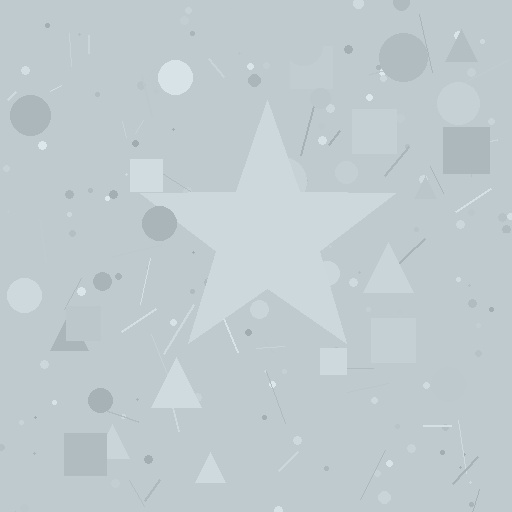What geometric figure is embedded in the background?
A star is embedded in the background.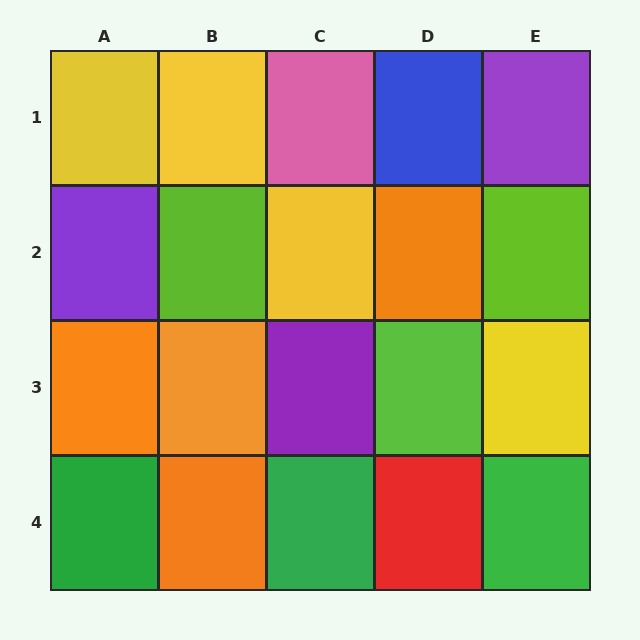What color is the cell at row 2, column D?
Orange.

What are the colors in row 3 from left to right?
Orange, orange, purple, lime, yellow.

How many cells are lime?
3 cells are lime.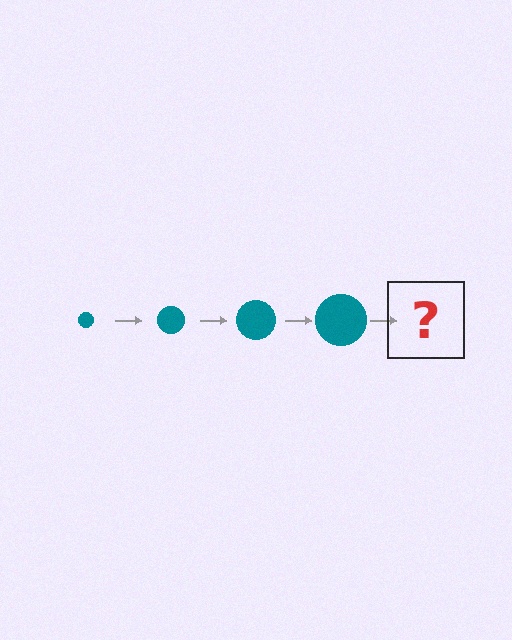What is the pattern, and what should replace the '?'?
The pattern is that the circle gets progressively larger each step. The '?' should be a teal circle, larger than the previous one.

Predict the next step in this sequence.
The next step is a teal circle, larger than the previous one.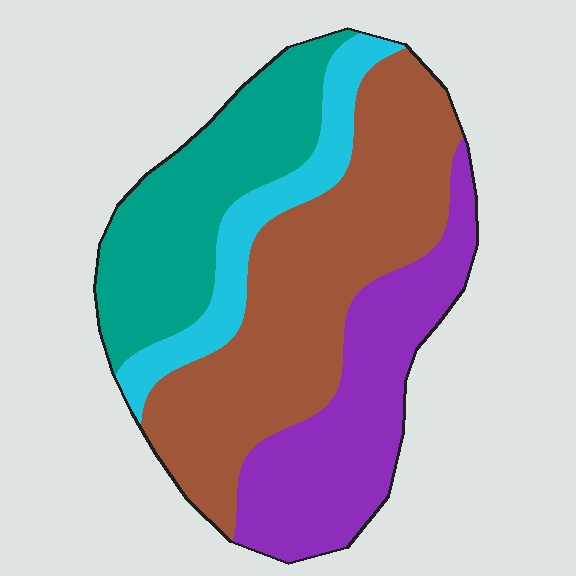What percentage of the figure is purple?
Purple takes up about one quarter (1/4) of the figure.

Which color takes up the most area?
Brown, at roughly 40%.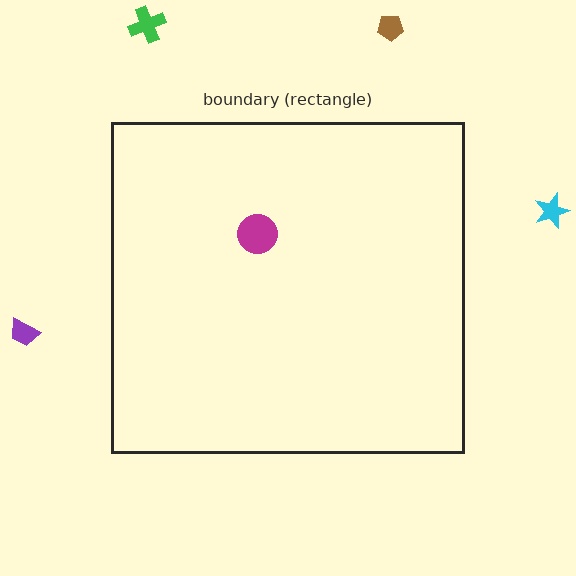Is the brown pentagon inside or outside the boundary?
Outside.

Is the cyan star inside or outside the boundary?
Outside.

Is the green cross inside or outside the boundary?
Outside.